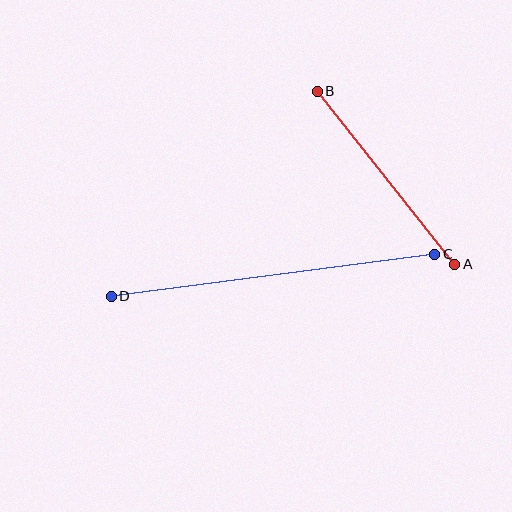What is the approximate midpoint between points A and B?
The midpoint is at approximately (386, 178) pixels.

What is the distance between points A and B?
The distance is approximately 221 pixels.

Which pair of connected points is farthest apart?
Points C and D are farthest apart.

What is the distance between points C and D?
The distance is approximately 326 pixels.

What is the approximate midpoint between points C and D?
The midpoint is at approximately (273, 275) pixels.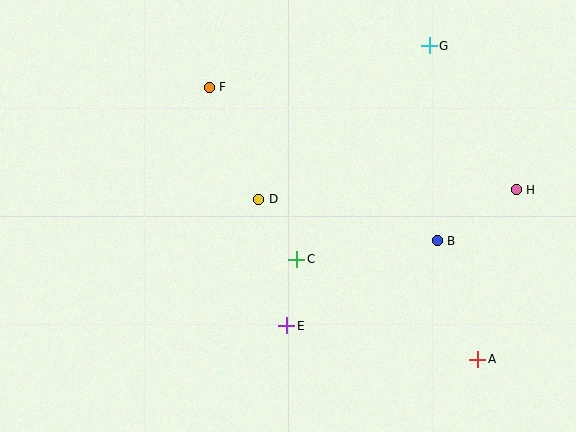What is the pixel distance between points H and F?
The distance between H and F is 324 pixels.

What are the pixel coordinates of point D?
Point D is at (259, 199).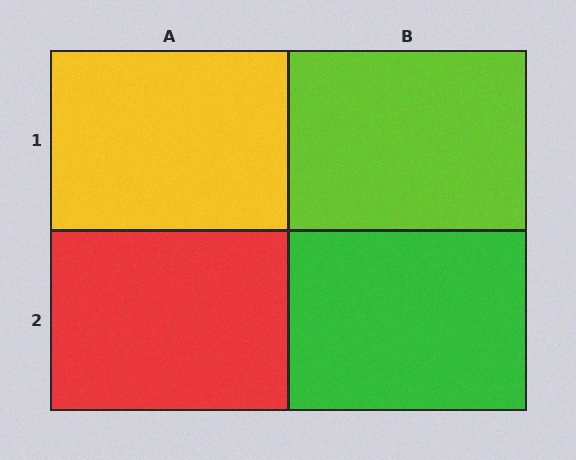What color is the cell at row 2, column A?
Red.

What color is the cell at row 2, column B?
Green.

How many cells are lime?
1 cell is lime.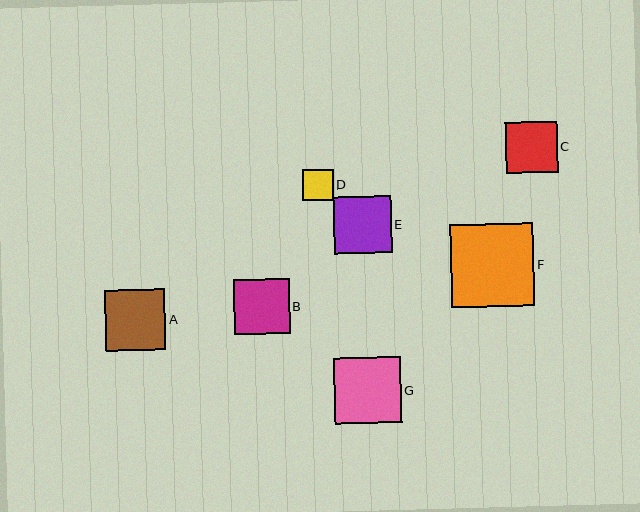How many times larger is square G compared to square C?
Square G is approximately 1.3 times the size of square C.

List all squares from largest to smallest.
From largest to smallest: F, G, A, E, B, C, D.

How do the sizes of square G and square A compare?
Square G and square A are approximately the same size.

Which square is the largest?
Square F is the largest with a size of approximately 83 pixels.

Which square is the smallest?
Square D is the smallest with a size of approximately 31 pixels.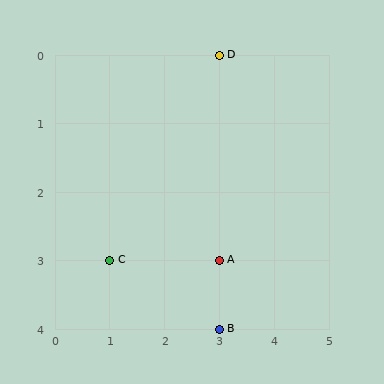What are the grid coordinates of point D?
Point D is at grid coordinates (3, 0).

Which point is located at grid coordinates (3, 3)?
Point A is at (3, 3).